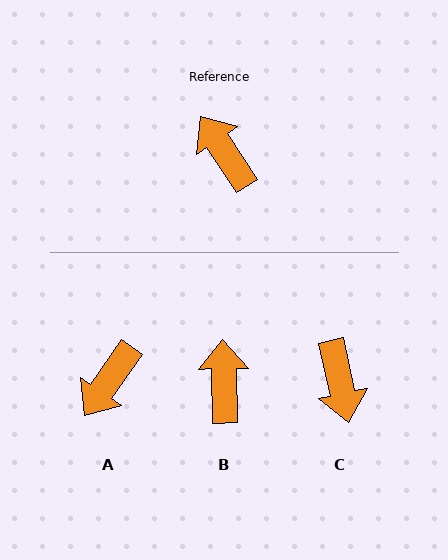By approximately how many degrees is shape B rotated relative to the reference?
Approximately 32 degrees clockwise.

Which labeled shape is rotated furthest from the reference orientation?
C, about 159 degrees away.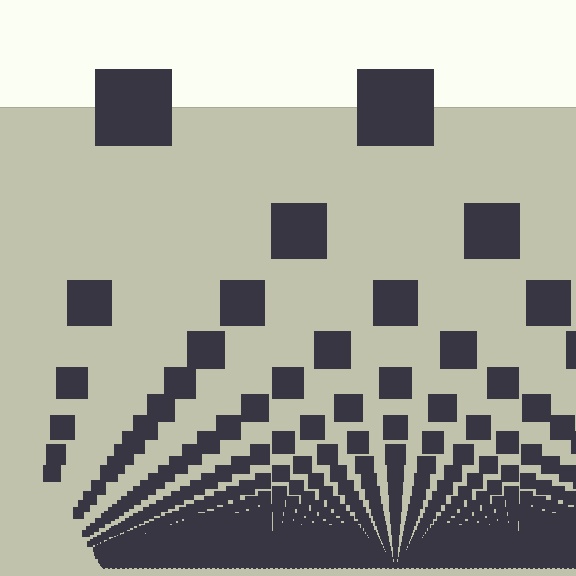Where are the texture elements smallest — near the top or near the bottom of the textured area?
Near the bottom.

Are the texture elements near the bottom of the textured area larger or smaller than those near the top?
Smaller. The gradient is inverted — elements near the bottom are smaller and denser.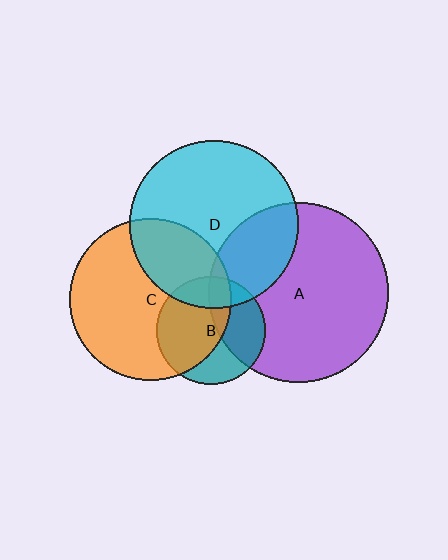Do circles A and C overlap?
Yes.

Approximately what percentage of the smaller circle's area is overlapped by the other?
Approximately 5%.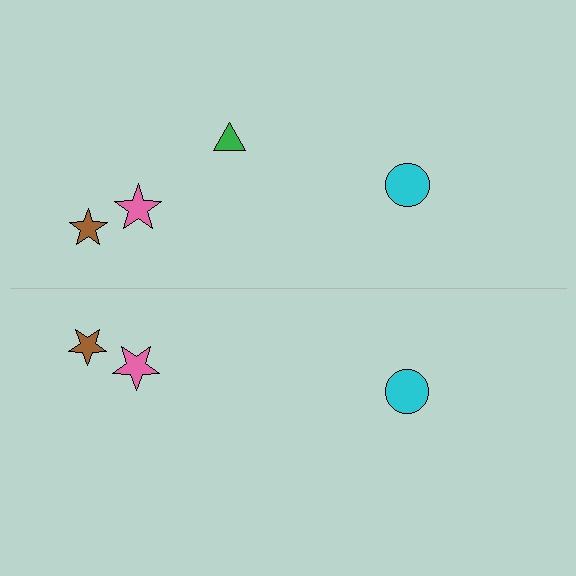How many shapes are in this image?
There are 7 shapes in this image.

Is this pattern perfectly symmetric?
No, the pattern is not perfectly symmetric. A green triangle is missing from the bottom side.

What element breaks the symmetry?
A green triangle is missing from the bottom side.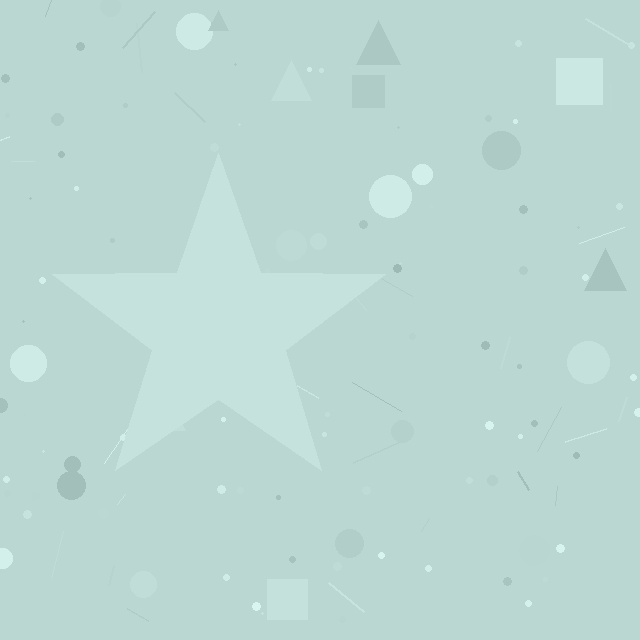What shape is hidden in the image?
A star is hidden in the image.